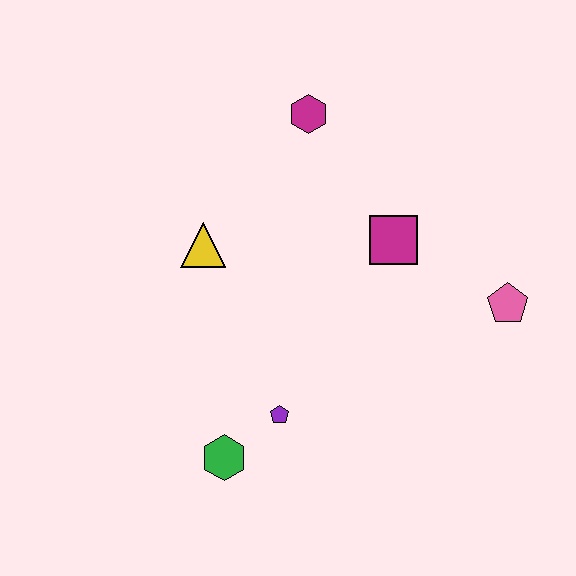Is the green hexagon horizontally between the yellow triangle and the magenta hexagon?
Yes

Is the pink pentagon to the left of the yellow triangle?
No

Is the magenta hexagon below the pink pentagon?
No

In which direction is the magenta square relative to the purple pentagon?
The magenta square is above the purple pentagon.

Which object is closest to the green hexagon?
The purple pentagon is closest to the green hexagon.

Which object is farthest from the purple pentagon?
The magenta hexagon is farthest from the purple pentagon.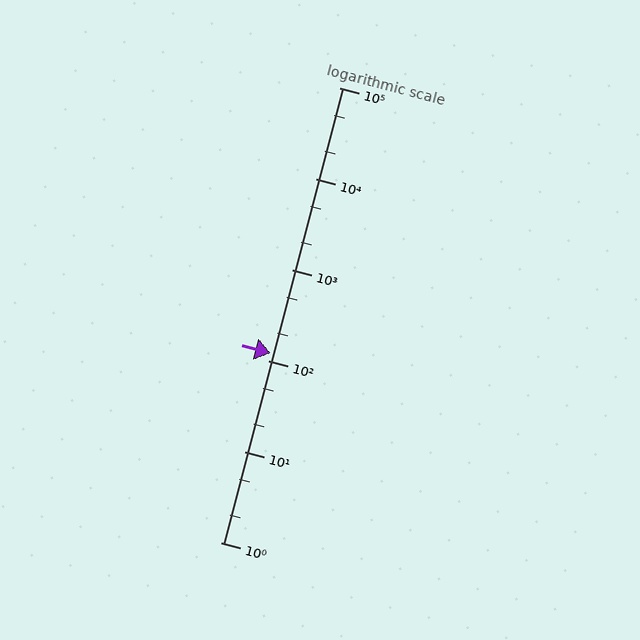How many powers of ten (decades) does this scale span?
The scale spans 5 decades, from 1 to 100000.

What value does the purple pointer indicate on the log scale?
The pointer indicates approximately 120.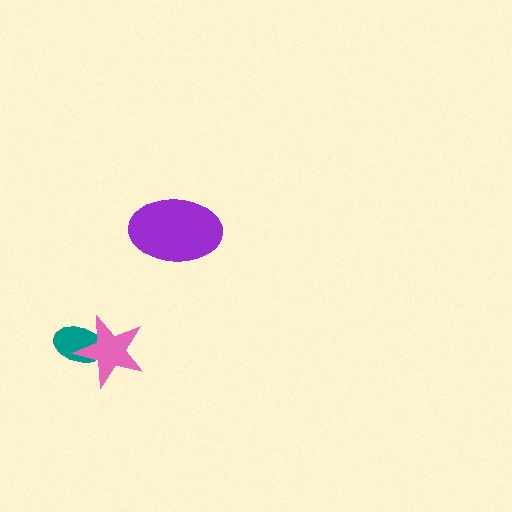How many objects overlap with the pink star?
1 object overlaps with the pink star.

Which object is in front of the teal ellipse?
The pink star is in front of the teal ellipse.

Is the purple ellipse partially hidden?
No, no other shape covers it.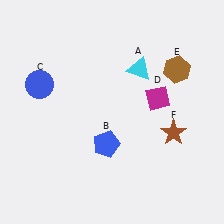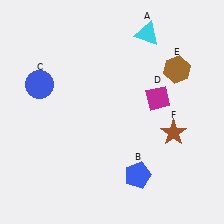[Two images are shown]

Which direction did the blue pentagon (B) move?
The blue pentagon (B) moved right.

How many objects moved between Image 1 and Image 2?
2 objects moved between the two images.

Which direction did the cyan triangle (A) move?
The cyan triangle (A) moved up.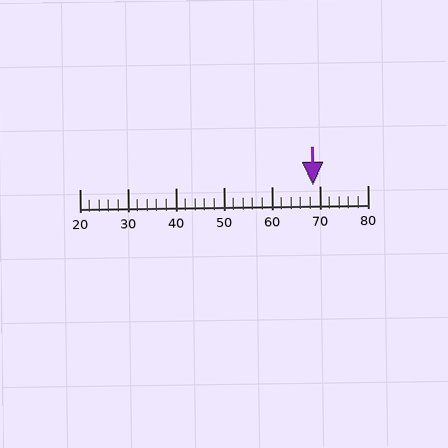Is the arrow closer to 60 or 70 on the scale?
The arrow is closer to 70.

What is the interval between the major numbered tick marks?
The major tick marks are spaced 10 units apart.